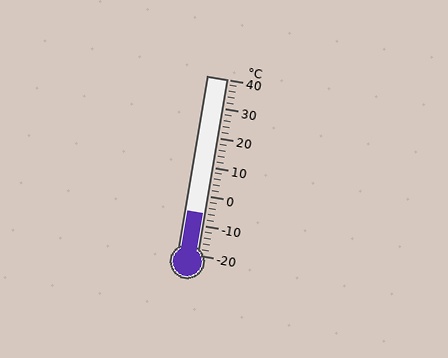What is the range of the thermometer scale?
The thermometer scale ranges from -20°C to 40°C.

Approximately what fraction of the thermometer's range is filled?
The thermometer is filled to approximately 25% of its range.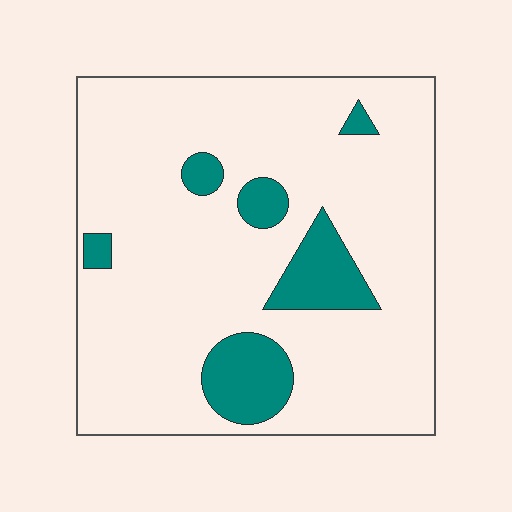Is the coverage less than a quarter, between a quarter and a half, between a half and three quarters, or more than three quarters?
Less than a quarter.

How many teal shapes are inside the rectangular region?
6.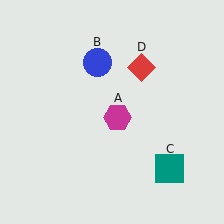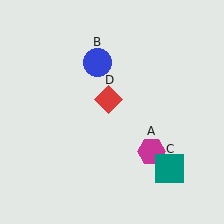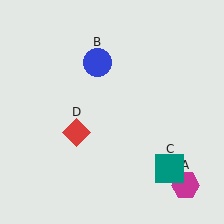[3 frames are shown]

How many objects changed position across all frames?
2 objects changed position: magenta hexagon (object A), red diamond (object D).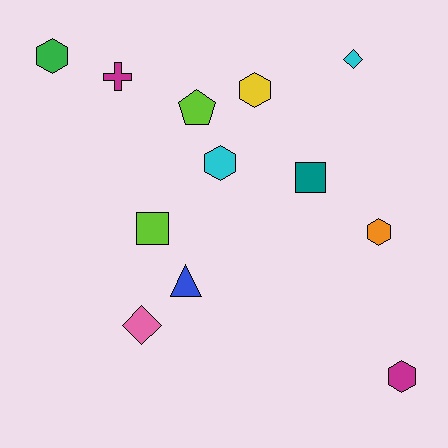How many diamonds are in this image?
There are 2 diamonds.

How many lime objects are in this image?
There are 2 lime objects.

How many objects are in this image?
There are 12 objects.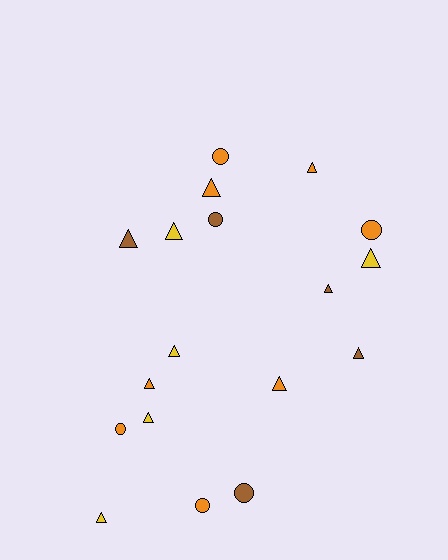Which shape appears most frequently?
Triangle, with 12 objects.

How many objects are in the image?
There are 18 objects.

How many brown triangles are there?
There are 3 brown triangles.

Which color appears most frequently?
Orange, with 8 objects.